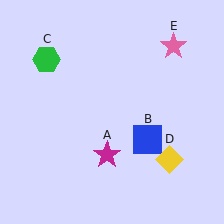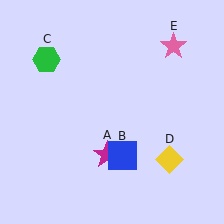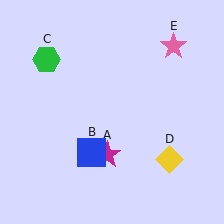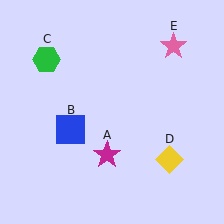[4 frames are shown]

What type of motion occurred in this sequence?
The blue square (object B) rotated clockwise around the center of the scene.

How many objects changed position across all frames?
1 object changed position: blue square (object B).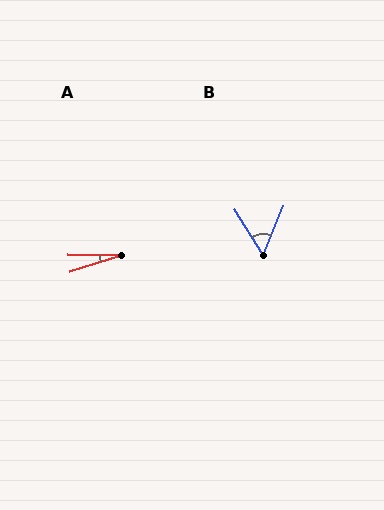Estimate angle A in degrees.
Approximately 18 degrees.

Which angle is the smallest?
A, at approximately 18 degrees.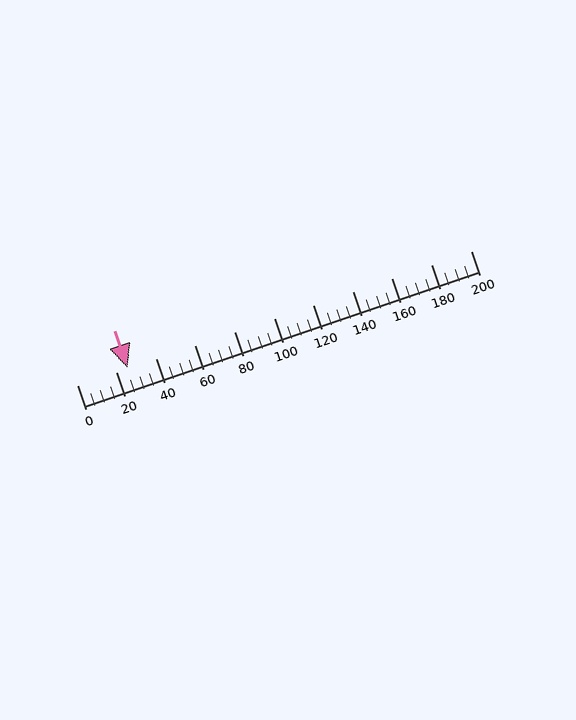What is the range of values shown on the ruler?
The ruler shows values from 0 to 200.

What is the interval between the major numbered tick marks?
The major tick marks are spaced 20 units apart.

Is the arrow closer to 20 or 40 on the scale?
The arrow is closer to 20.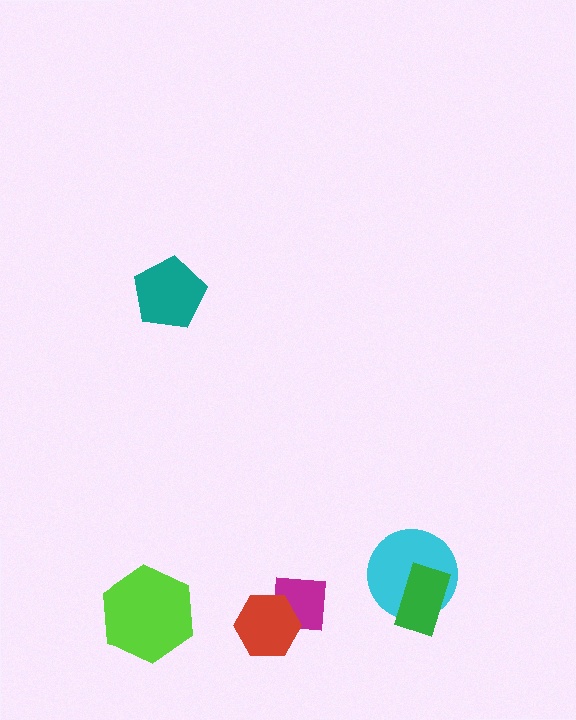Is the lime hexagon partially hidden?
No, no other shape covers it.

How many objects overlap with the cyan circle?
1 object overlaps with the cyan circle.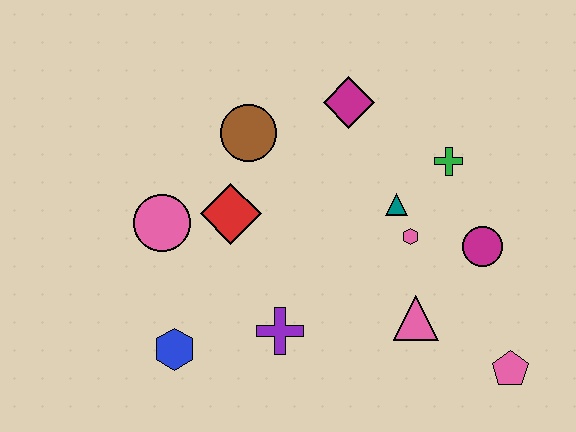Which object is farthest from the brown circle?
The pink pentagon is farthest from the brown circle.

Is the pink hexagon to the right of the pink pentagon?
No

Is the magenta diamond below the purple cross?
No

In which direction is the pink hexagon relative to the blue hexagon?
The pink hexagon is to the right of the blue hexagon.